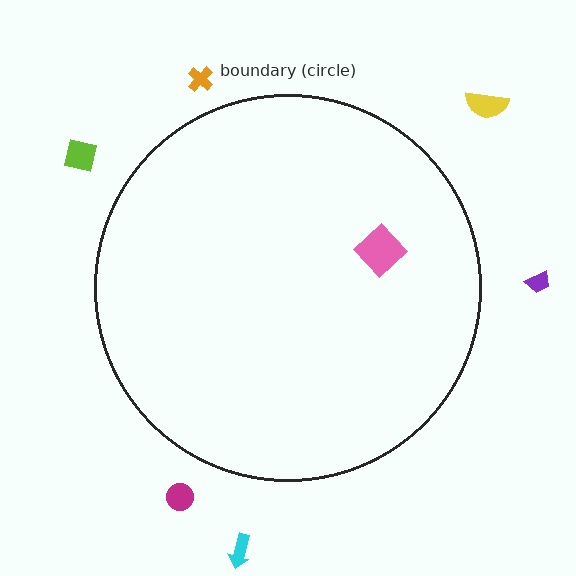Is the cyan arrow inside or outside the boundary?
Outside.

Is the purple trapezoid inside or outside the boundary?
Outside.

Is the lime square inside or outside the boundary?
Outside.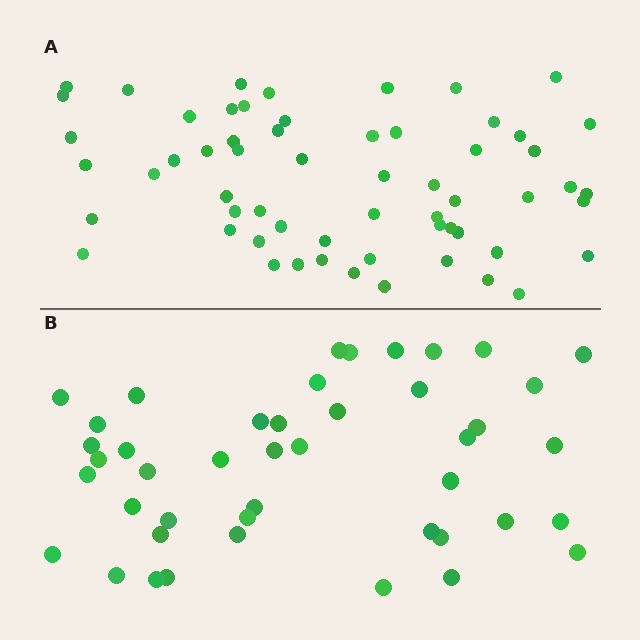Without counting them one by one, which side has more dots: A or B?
Region A (the top region) has more dots.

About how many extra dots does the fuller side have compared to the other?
Region A has approximately 15 more dots than region B.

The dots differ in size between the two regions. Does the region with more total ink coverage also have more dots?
No. Region B has more total ink coverage because its dots are larger, but region A actually contains more individual dots. Total area can be misleading — the number of items is what matters here.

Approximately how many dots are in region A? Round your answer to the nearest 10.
About 60 dots.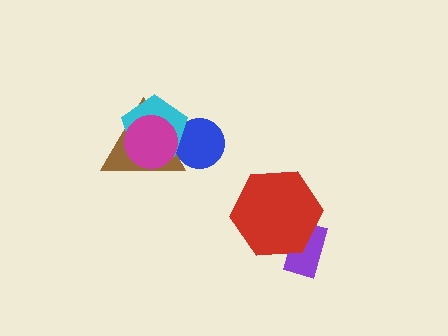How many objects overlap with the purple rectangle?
1 object overlaps with the purple rectangle.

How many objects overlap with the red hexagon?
1 object overlaps with the red hexagon.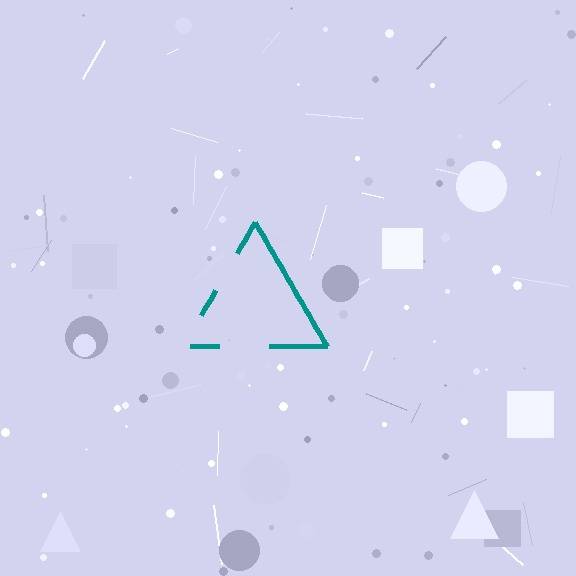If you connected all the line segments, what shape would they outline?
They would outline a triangle.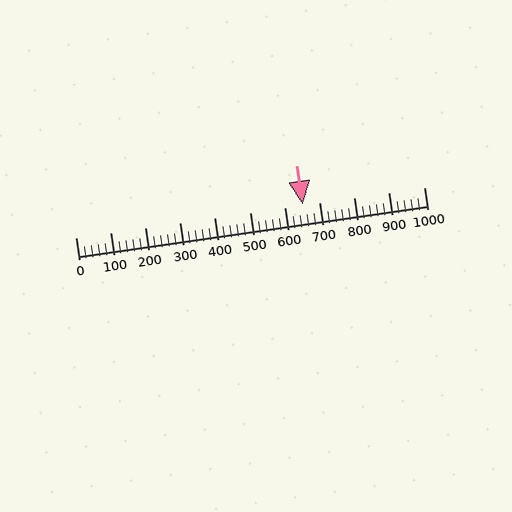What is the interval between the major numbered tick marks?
The major tick marks are spaced 100 units apart.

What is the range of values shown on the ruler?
The ruler shows values from 0 to 1000.